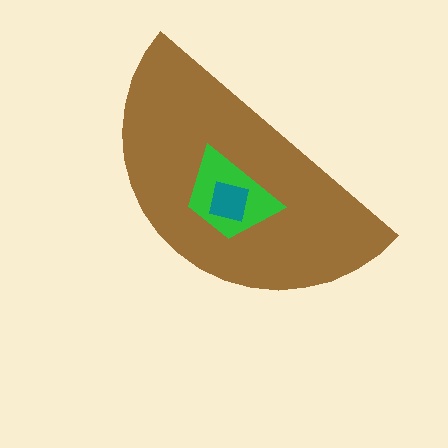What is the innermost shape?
The teal square.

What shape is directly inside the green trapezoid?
The teal square.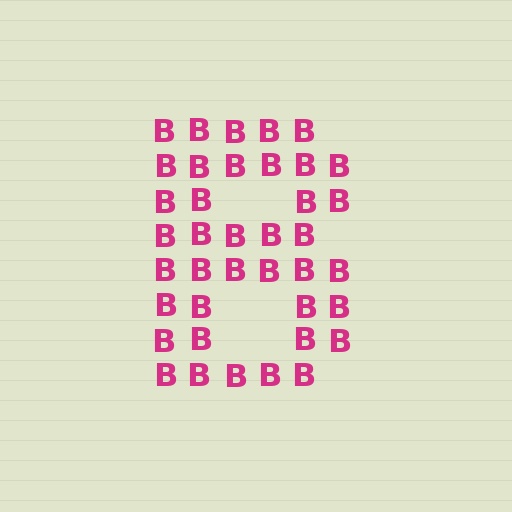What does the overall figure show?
The overall figure shows the letter B.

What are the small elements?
The small elements are letter B's.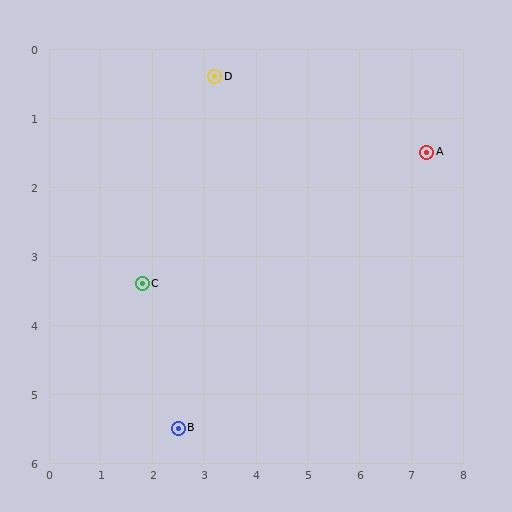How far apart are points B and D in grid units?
Points B and D are about 5.1 grid units apart.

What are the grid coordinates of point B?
Point B is at approximately (2.5, 5.5).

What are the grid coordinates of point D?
Point D is at approximately (3.2, 0.4).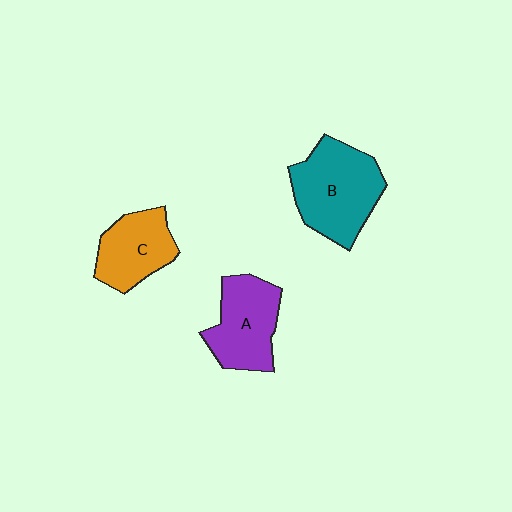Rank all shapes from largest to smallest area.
From largest to smallest: B (teal), A (purple), C (orange).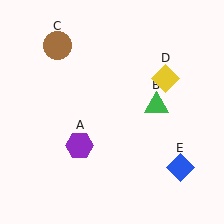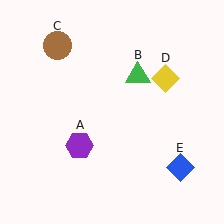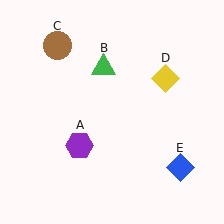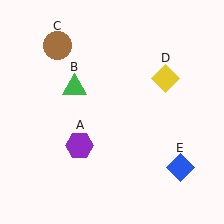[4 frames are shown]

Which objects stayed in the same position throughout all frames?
Purple hexagon (object A) and brown circle (object C) and yellow diamond (object D) and blue diamond (object E) remained stationary.